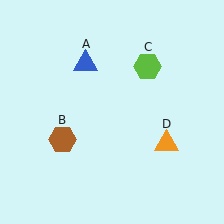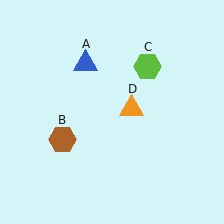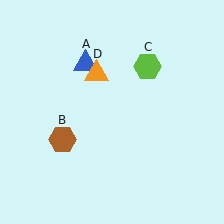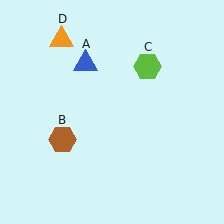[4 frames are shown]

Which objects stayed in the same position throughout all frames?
Blue triangle (object A) and brown hexagon (object B) and lime hexagon (object C) remained stationary.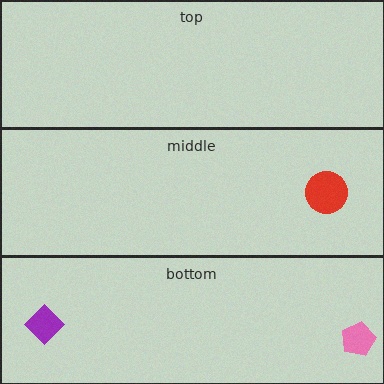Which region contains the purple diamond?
The bottom region.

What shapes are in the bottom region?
The pink pentagon, the purple diamond.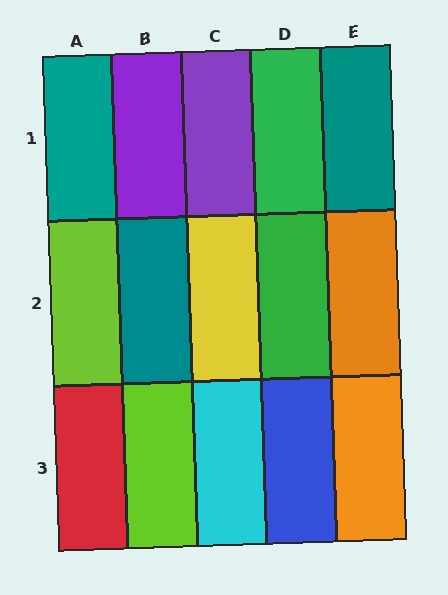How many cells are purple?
2 cells are purple.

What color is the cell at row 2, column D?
Green.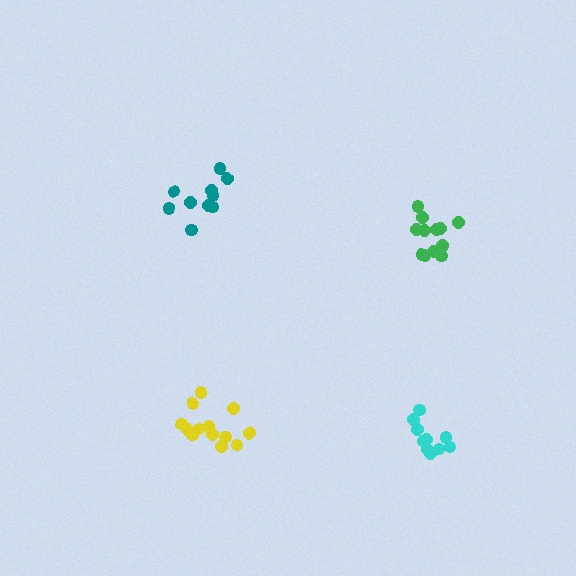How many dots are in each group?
Group 1: 10 dots, Group 2: 13 dots, Group 3: 12 dots, Group 4: 10 dots (45 total).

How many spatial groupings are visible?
There are 4 spatial groupings.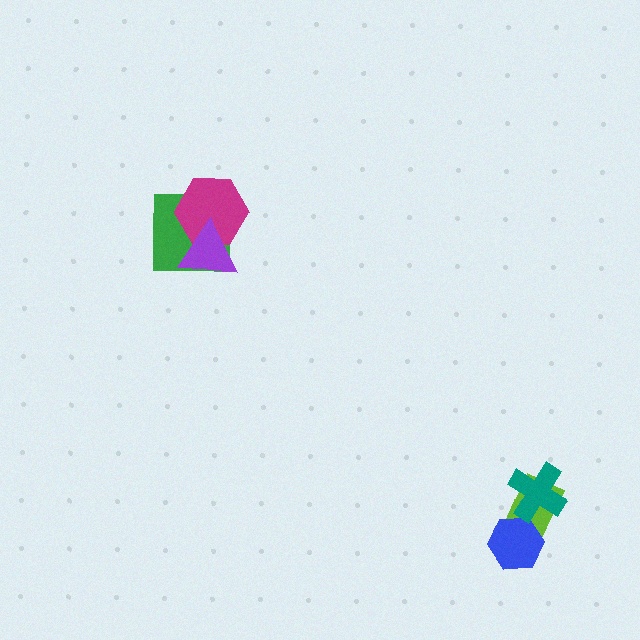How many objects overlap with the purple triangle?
2 objects overlap with the purple triangle.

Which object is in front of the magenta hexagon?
The purple triangle is in front of the magenta hexagon.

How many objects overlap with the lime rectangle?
2 objects overlap with the lime rectangle.